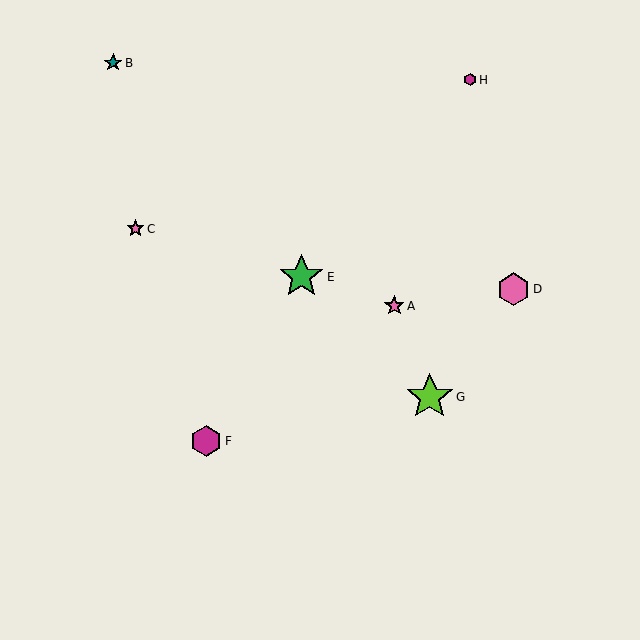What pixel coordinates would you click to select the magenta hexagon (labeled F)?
Click at (206, 441) to select the magenta hexagon F.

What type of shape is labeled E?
Shape E is a green star.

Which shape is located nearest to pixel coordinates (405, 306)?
The pink star (labeled A) at (394, 306) is nearest to that location.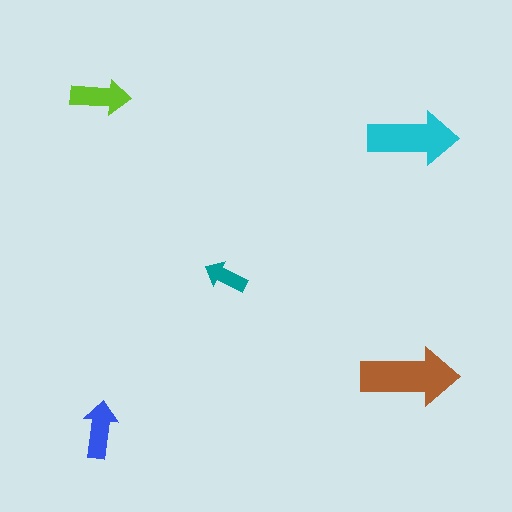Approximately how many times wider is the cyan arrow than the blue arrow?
About 1.5 times wider.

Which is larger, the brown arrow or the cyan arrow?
The brown one.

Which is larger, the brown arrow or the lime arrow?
The brown one.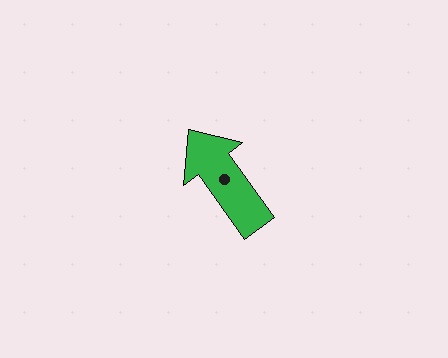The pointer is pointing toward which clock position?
Roughly 11 o'clock.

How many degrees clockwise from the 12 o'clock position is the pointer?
Approximately 324 degrees.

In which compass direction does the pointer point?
Northwest.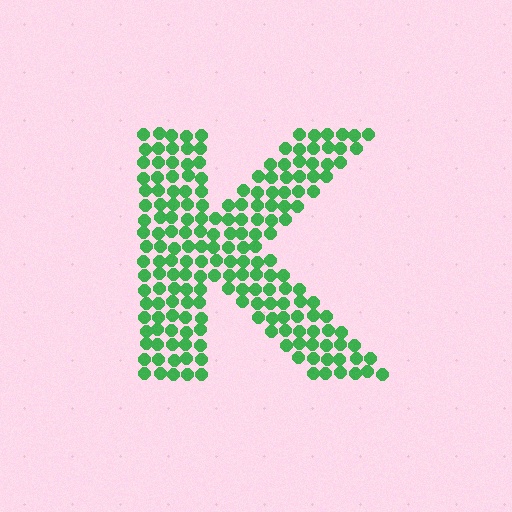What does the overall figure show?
The overall figure shows the letter K.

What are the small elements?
The small elements are circles.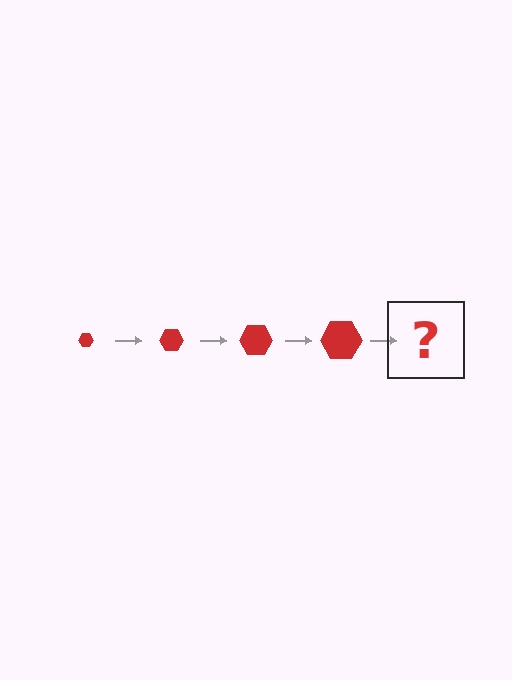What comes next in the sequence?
The next element should be a red hexagon, larger than the previous one.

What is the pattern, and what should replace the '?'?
The pattern is that the hexagon gets progressively larger each step. The '?' should be a red hexagon, larger than the previous one.